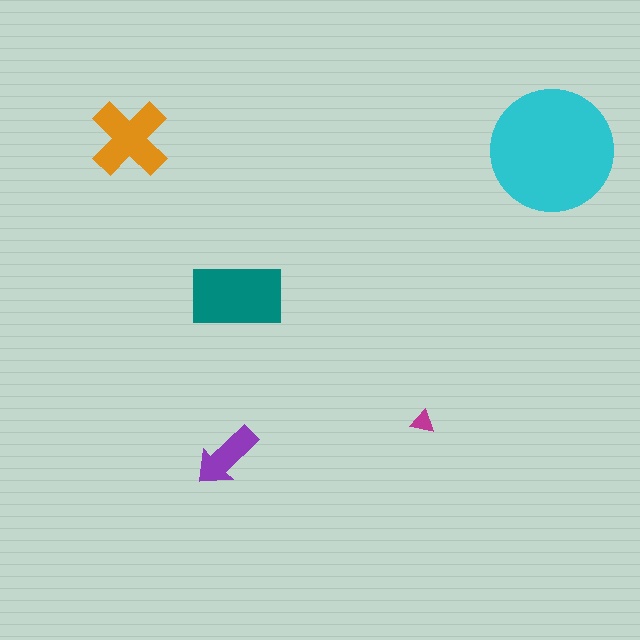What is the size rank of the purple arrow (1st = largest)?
4th.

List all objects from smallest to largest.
The magenta triangle, the purple arrow, the orange cross, the teal rectangle, the cyan circle.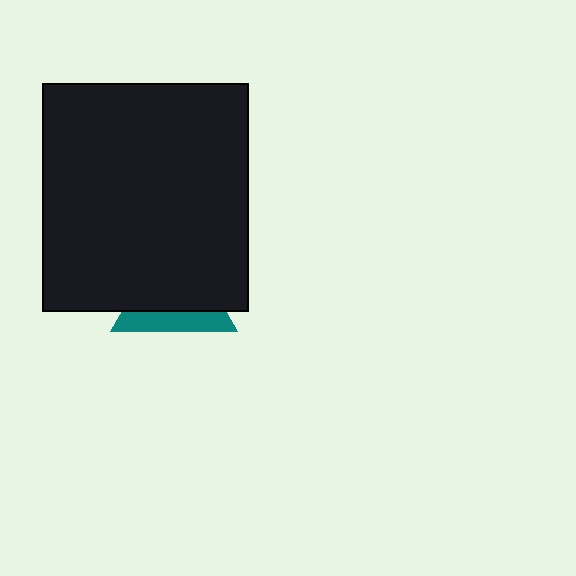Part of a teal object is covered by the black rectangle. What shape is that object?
It is a triangle.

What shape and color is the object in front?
The object in front is a black rectangle.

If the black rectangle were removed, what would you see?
You would see the complete teal triangle.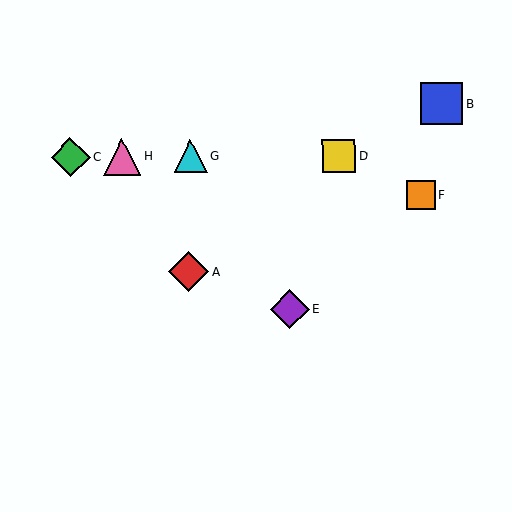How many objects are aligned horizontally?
4 objects (C, D, G, H) are aligned horizontally.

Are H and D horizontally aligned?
Yes, both are at y≈157.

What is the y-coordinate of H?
Object H is at y≈157.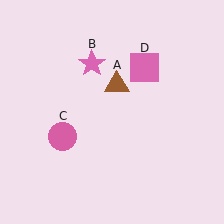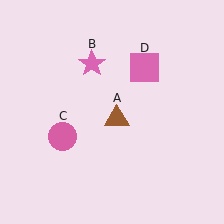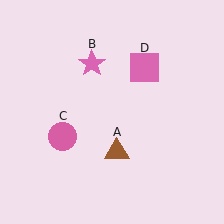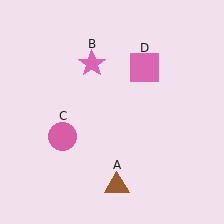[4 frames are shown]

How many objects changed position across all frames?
1 object changed position: brown triangle (object A).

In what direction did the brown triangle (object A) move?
The brown triangle (object A) moved down.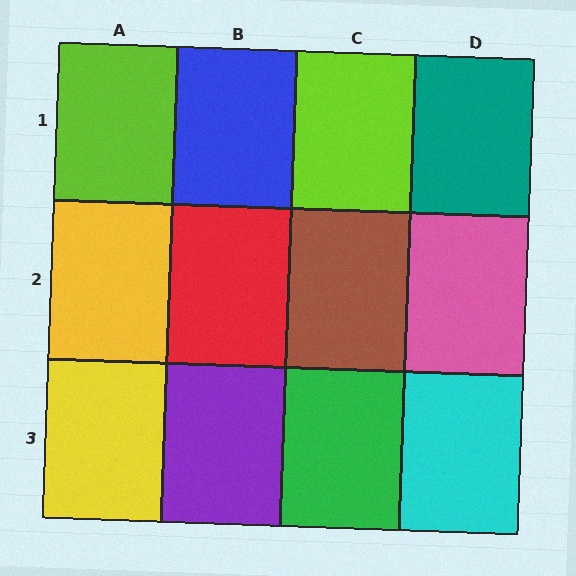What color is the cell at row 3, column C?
Green.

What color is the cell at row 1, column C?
Lime.